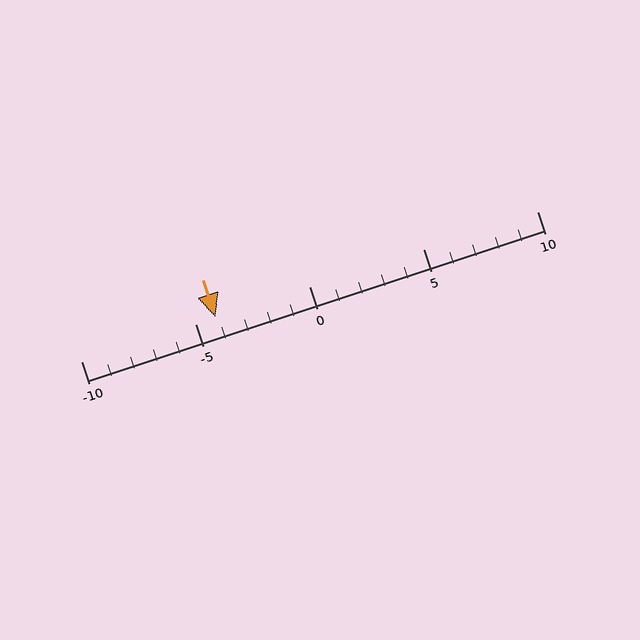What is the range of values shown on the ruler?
The ruler shows values from -10 to 10.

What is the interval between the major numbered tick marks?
The major tick marks are spaced 5 units apart.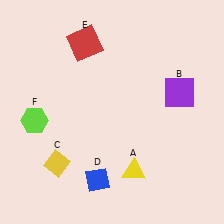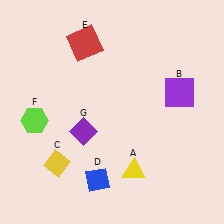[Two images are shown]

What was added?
A purple diamond (G) was added in Image 2.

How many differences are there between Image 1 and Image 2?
There is 1 difference between the two images.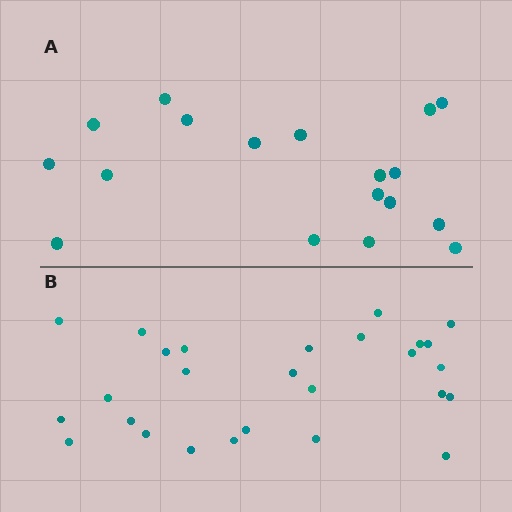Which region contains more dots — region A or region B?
Region B (the bottom region) has more dots.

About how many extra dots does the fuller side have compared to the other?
Region B has roughly 8 or so more dots than region A.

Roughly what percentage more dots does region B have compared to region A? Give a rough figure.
About 50% more.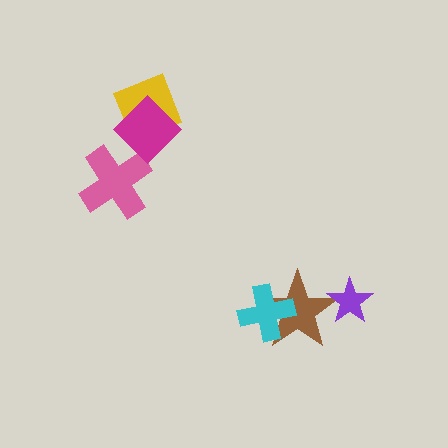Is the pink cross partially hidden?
Yes, it is partially covered by another shape.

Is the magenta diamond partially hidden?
No, no other shape covers it.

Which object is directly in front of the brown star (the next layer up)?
The cyan cross is directly in front of the brown star.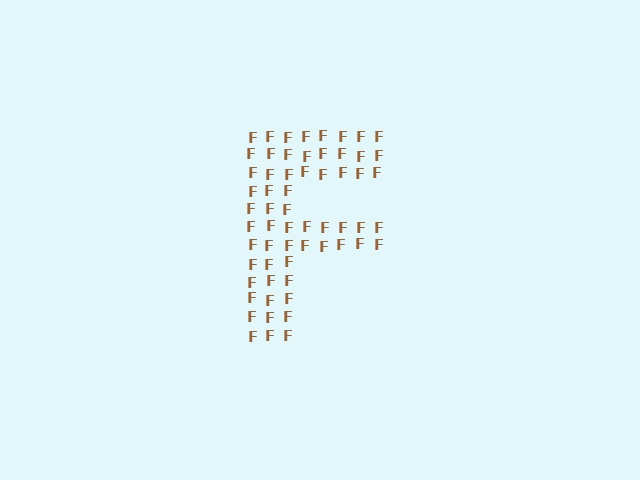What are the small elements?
The small elements are letter F's.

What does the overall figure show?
The overall figure shows the letter F.